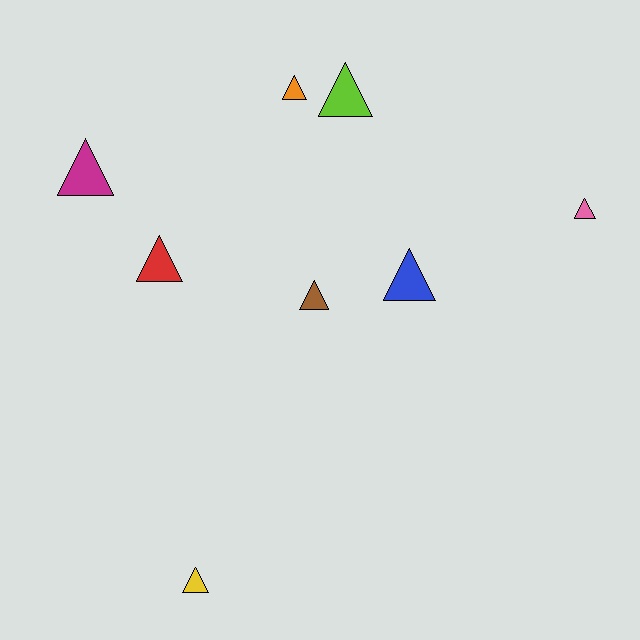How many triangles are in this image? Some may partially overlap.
There are 8 triangles.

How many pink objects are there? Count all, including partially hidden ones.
There is 1 pink object.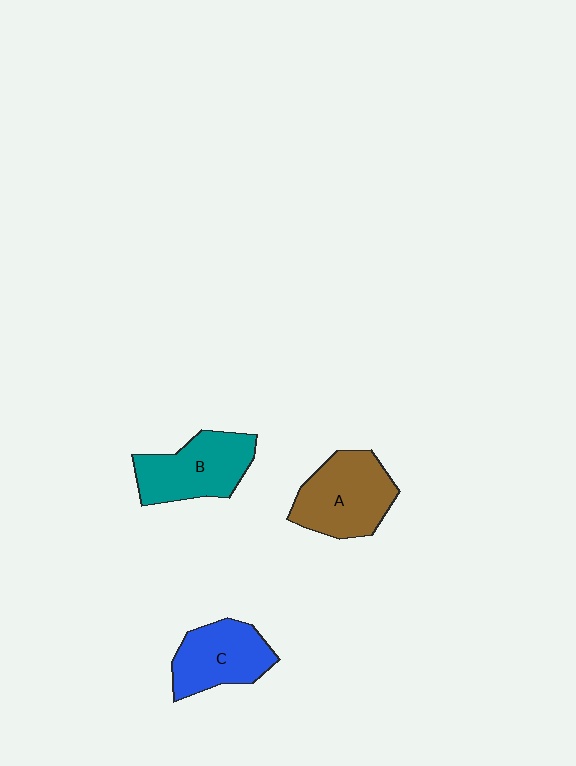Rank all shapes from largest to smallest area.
From largest to smallest: A (brown), B (teal), C (blue).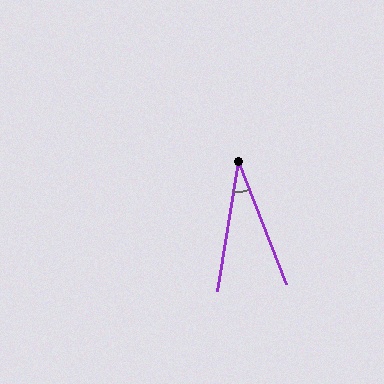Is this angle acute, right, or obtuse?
It is acute.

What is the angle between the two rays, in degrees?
Approximately 31 degrees.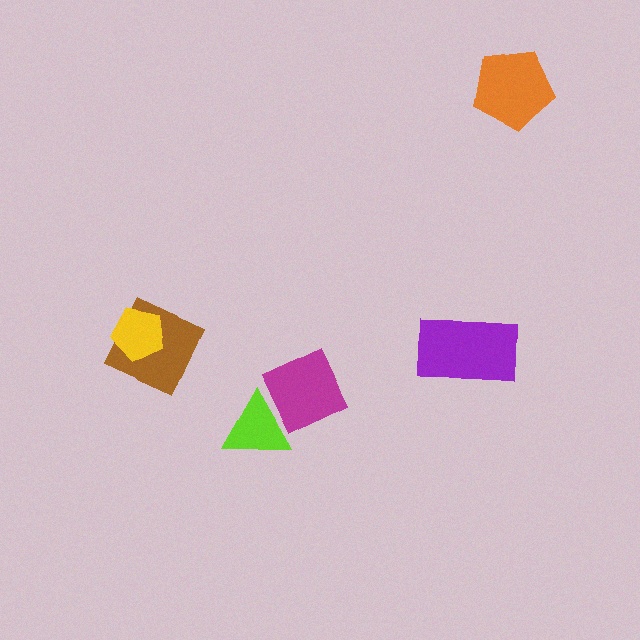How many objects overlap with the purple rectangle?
0 objects overlap with the purple rectangle.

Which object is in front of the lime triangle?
The magenta square is in front of the lime triangle.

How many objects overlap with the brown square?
1 object overlaps with the brown square.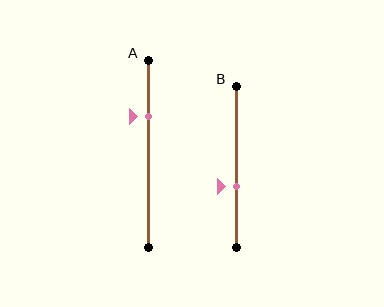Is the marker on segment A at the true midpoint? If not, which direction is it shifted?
No, the marker on segment A is shifted upward by about 20% of the segment length.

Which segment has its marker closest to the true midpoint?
Segment B has its marker closest to the true midpoint.